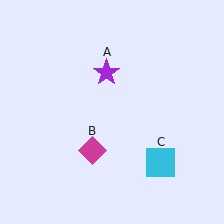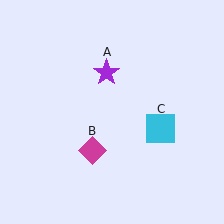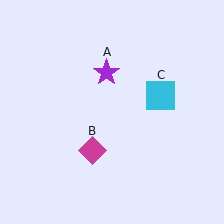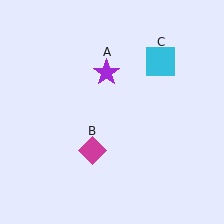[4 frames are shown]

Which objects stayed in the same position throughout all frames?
Purple star (object A) and magenta diamond (object B) remained stationary.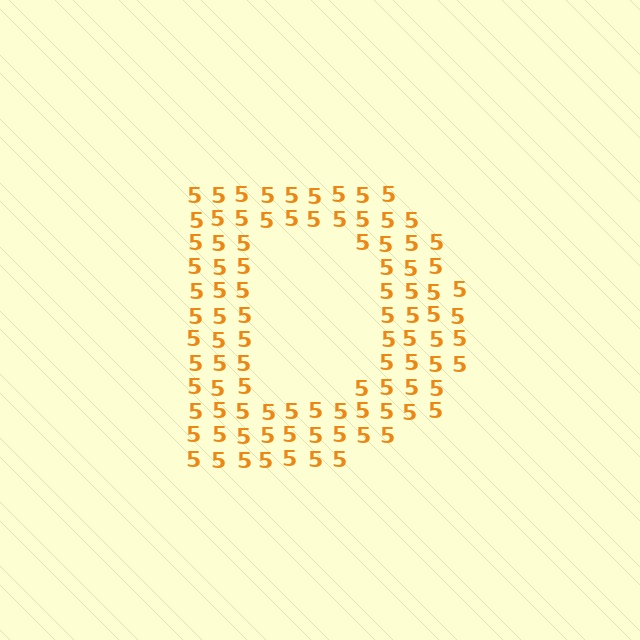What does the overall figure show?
The overall figure shows the letter D.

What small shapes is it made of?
It is made of small digit 5's.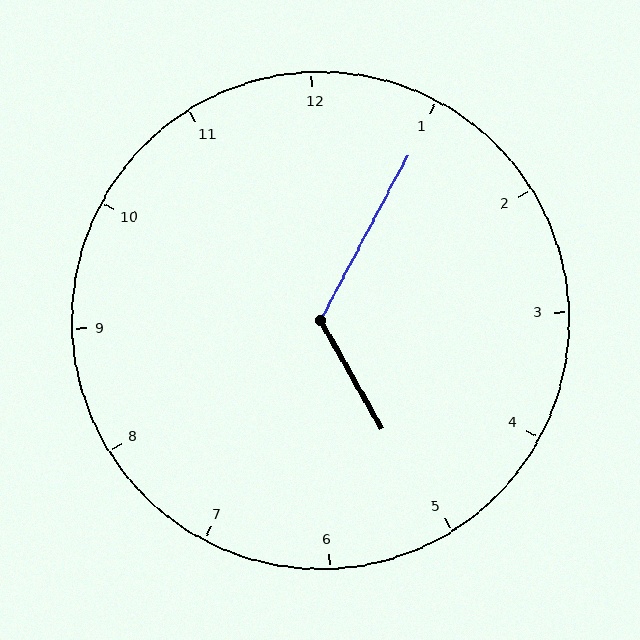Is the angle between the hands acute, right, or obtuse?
It is obtuse.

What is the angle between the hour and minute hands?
Approximately 122 degrees.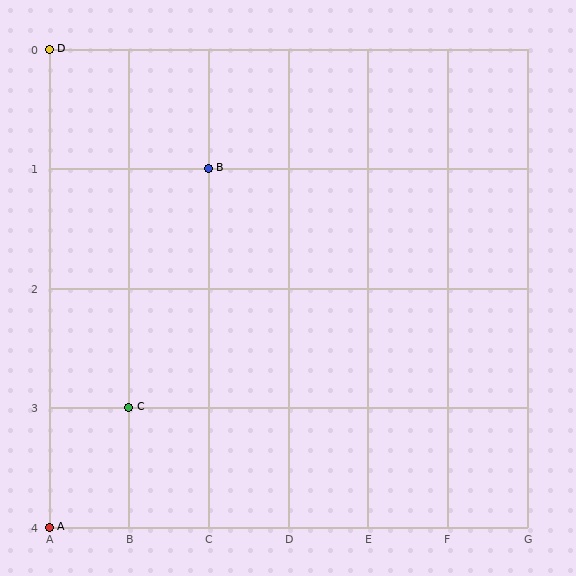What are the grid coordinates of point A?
Point A is at grid coordinates (A, 4).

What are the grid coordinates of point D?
Point D is at grid coordinates (A, 0).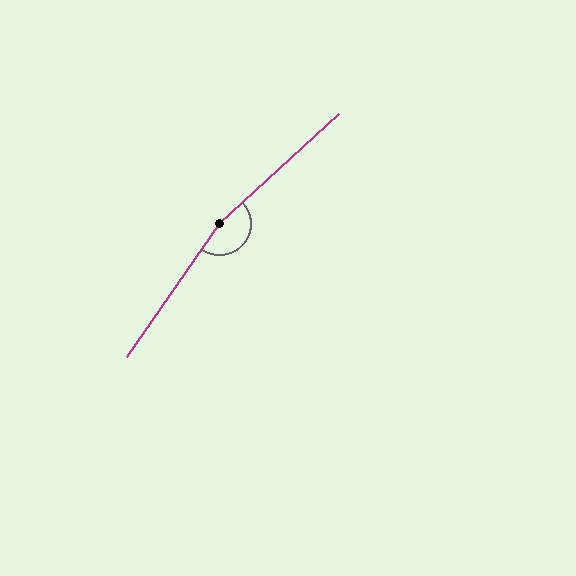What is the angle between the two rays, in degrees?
Approximately 167 degrees.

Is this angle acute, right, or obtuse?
It is obtuse.